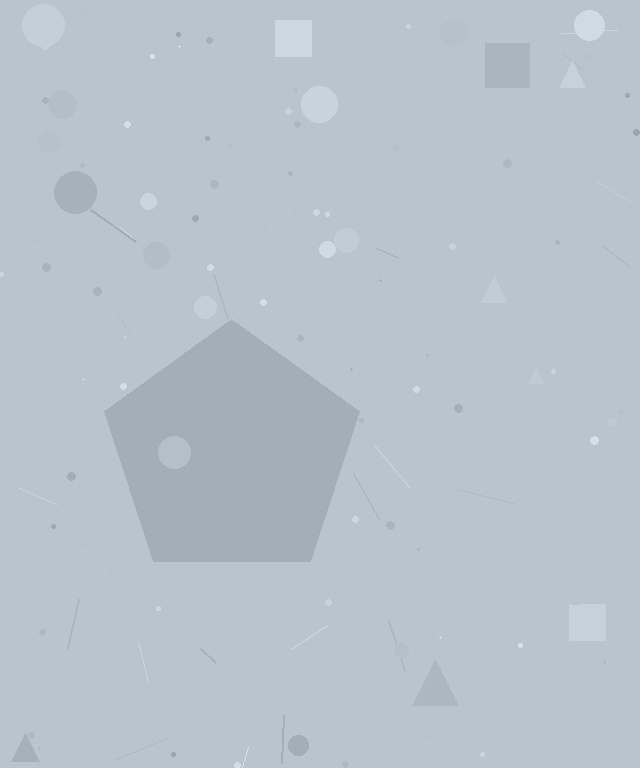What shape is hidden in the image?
A pentagon is hidden in the image.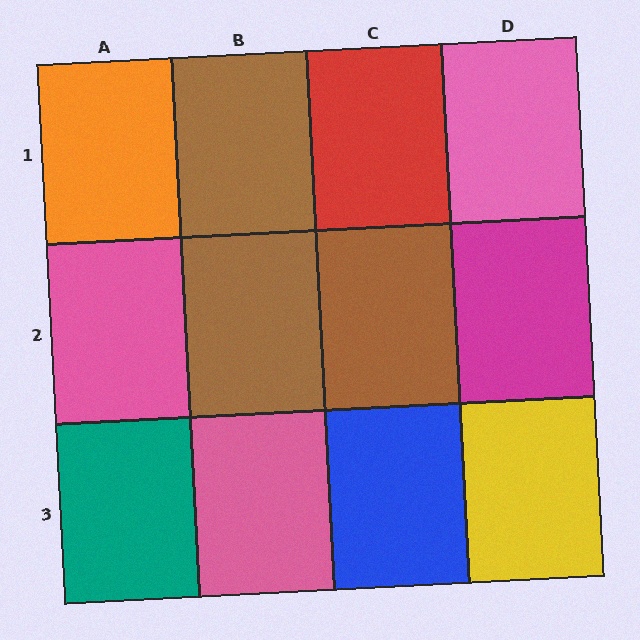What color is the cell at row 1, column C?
Red.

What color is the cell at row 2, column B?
Brown.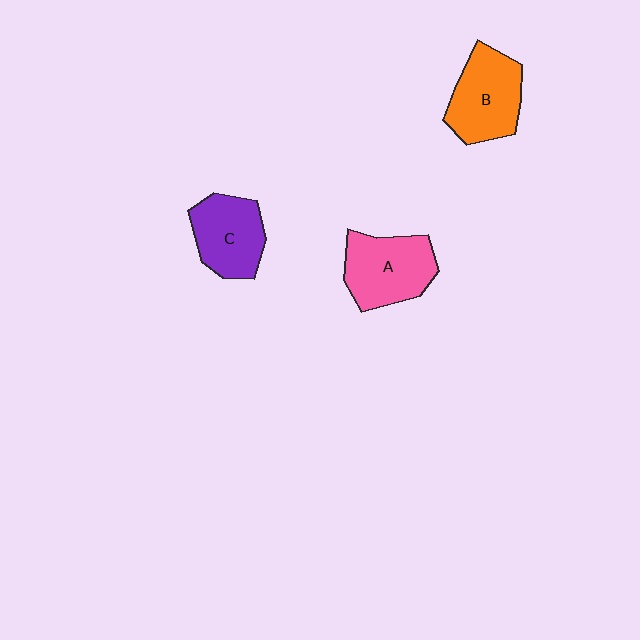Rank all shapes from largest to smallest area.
From largest to smallest: A (pink), B (orange), C (purple).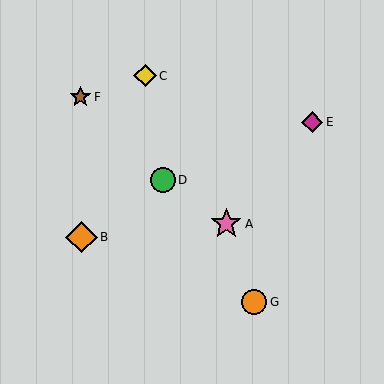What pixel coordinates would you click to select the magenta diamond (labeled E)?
Click at (312, 122) to select the magenta diamond E.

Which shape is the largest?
The orange diamond (labeled B) is the largest.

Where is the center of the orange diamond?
The center of the orange diamond is at (81, 237).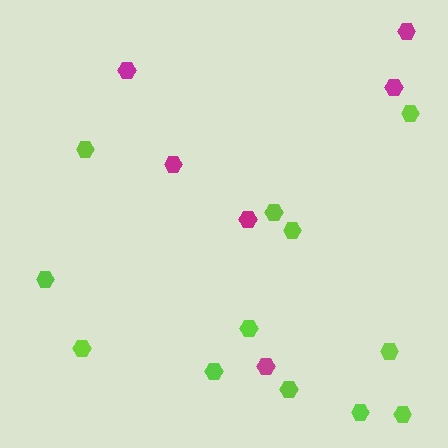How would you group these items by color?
There are 2 groups: one group of magenta hexagons (6) and one group of lime hexagons (12).